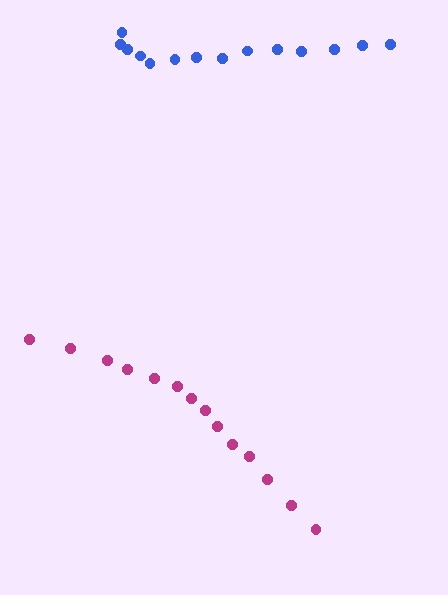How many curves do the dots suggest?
There are 2 distinct paths.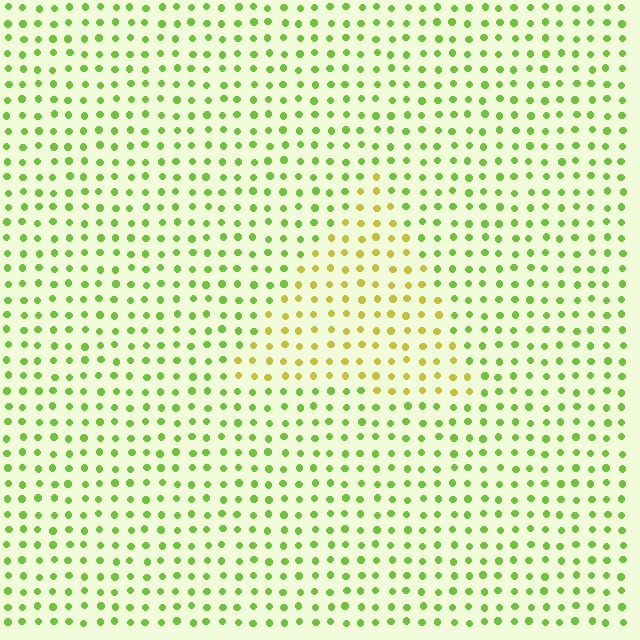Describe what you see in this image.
The image is filled with small lime elements in a uniform arrangement. A triangle-shaped region is visible where the elements are tinted to a slightly different hue, forming a subtle color boundary.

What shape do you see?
I see a triangle.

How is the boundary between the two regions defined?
The boundary is defined purely by a slight shift in hue (about 39 degrees). Spacing, size, and orientation are identical on both sides.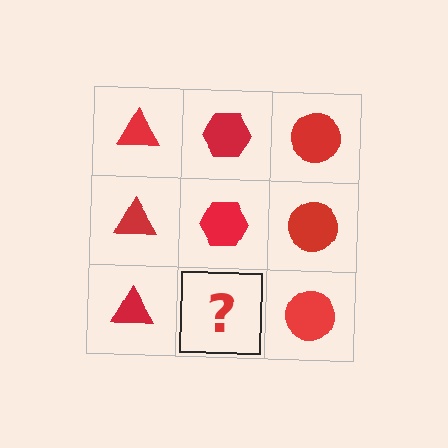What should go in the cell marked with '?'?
The missing cell should contain a red hexagon.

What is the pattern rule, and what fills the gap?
The rule is that each column has a consistent shape. The gap should be filled with a red hexagon.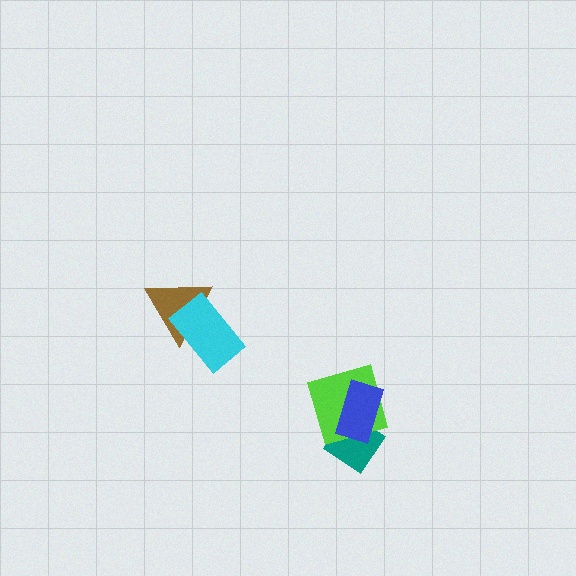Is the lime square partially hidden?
Yes, it is partially covered by another shape.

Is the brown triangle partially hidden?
Yes, it is partially covered by another shape.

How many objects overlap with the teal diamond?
2 objects overlap with the teal diamond.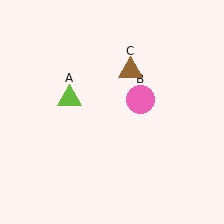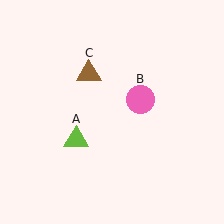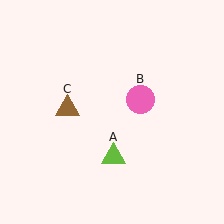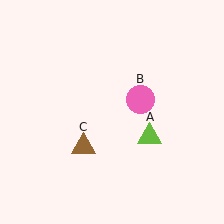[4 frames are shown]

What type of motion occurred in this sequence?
The lime triangle (object A), brown triangle (object C) rotated counterclockwise around the center of the scene.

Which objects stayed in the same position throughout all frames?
Pink circle (object B) remained stationary.